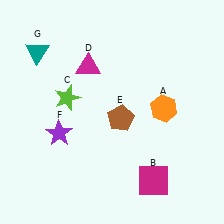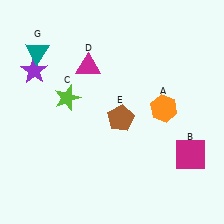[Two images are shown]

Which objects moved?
The objects that moved are: the magenta square (B), the purple star (F).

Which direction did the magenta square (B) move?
The magenta square (B) moved right.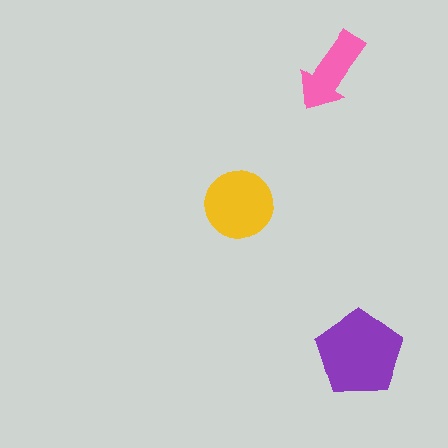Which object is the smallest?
The pink arrow.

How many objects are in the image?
There are 3 objects in the image.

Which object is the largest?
The purple pentagon.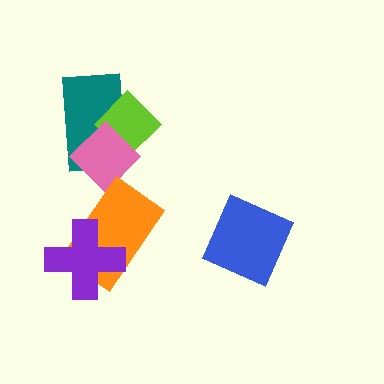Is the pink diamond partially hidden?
No, no other shape covers it.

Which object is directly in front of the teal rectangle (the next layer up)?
The lime diamond is directly in front of the teal rectangle.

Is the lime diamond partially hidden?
Yes, it is partially covered by another shape.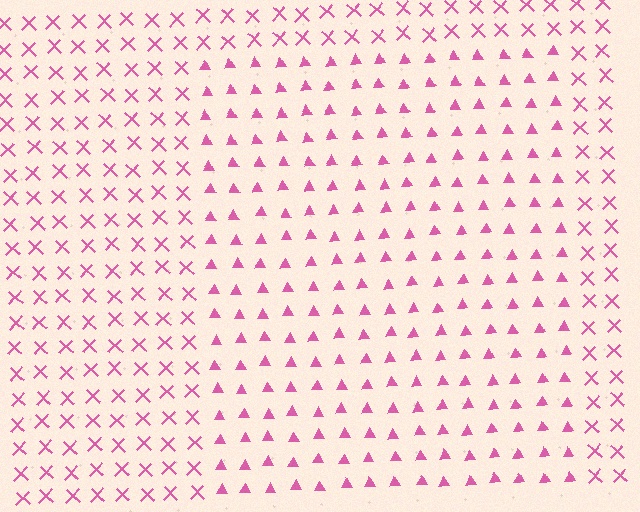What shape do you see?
I see a rectangle.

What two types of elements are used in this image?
The image uses triangles inside the rectangle region and X marks outside it.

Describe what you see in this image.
The image is filled with small pink elements arranged in a uniform grid. A rectangle-shaped region contains triangles, while the surrounding area contains X marks. The boundary is defined purely by the change in element shape.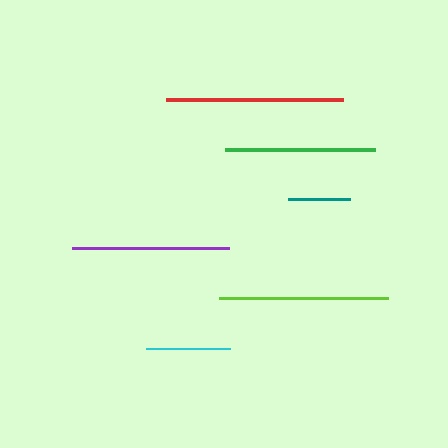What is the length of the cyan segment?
The cyan segment is approximately 84 pixels long.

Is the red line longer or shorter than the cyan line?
The red line is longer than the cyan line.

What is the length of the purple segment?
The purple segment is approximately 157 pixels long.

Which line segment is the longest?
The red line is the longest at approximately 177 pixels.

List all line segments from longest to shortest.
From longest to shortest: red, lime, purple, green, cyan, teal.